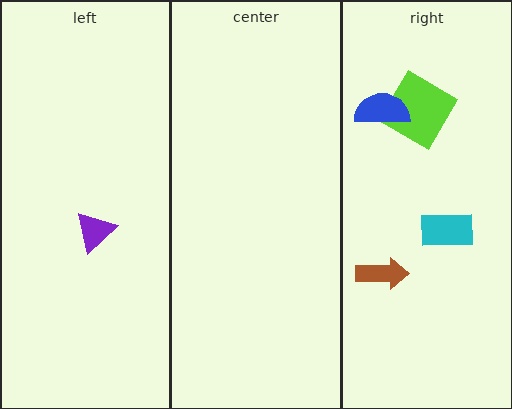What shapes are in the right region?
The lime diamond, the brown arrow, the blue semicircle, the cyan rectangle.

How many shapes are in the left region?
1.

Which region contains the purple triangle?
The left region.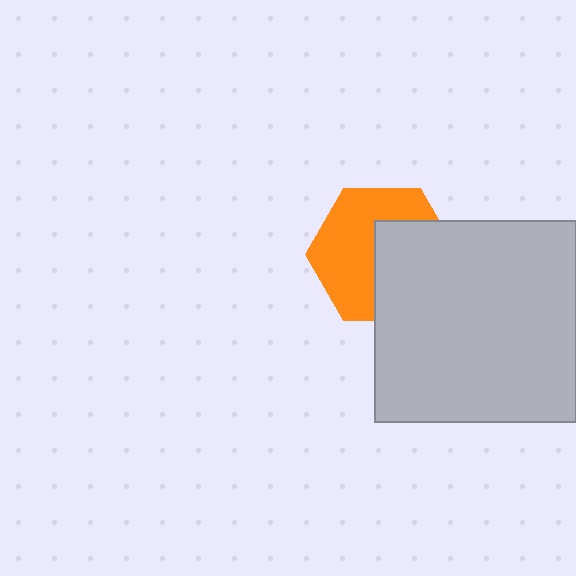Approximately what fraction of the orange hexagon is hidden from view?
Roughly 46% of the orange hexagon is hidden behind the light gray square.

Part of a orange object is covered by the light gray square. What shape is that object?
It is a hexagon.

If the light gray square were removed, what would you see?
You would see the complete orange hexagon.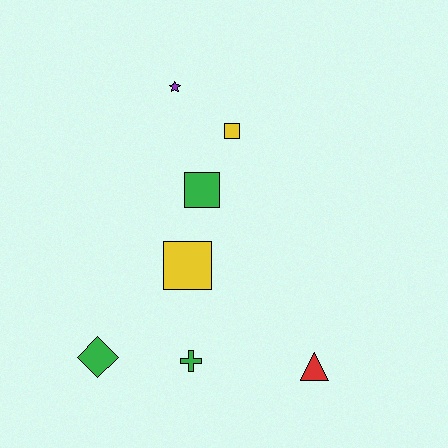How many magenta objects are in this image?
There are no magenta objects.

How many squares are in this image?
There are 3 squares.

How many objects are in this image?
There are 7 objects.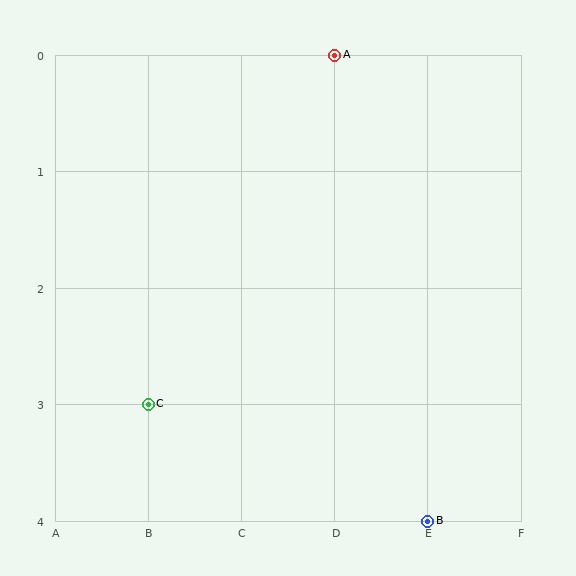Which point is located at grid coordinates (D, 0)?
Point A is at (D, 0).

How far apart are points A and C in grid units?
Points A and C are 2 columns and 3 rows apart (about 3.6 grid units diagonally).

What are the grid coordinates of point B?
Point B is at grid coordinates (E, 4).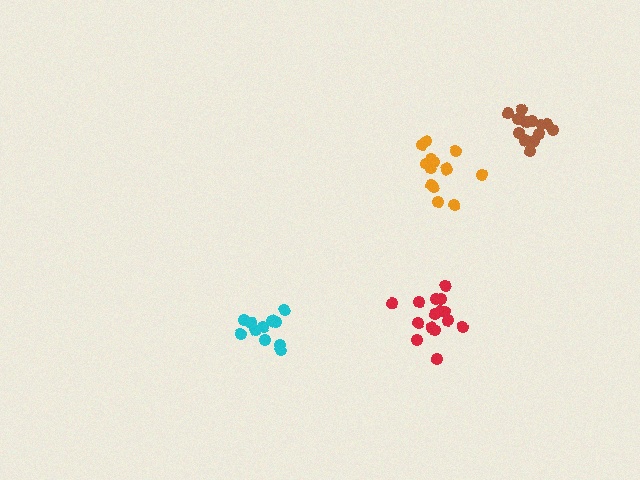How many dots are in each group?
Group 1: 15 dots, Group 2: 11 dots, Group 3: 13 dots, Group 4: 14 dots (53 total).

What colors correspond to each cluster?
The clusters are colored: red, cyan, orange, brown.